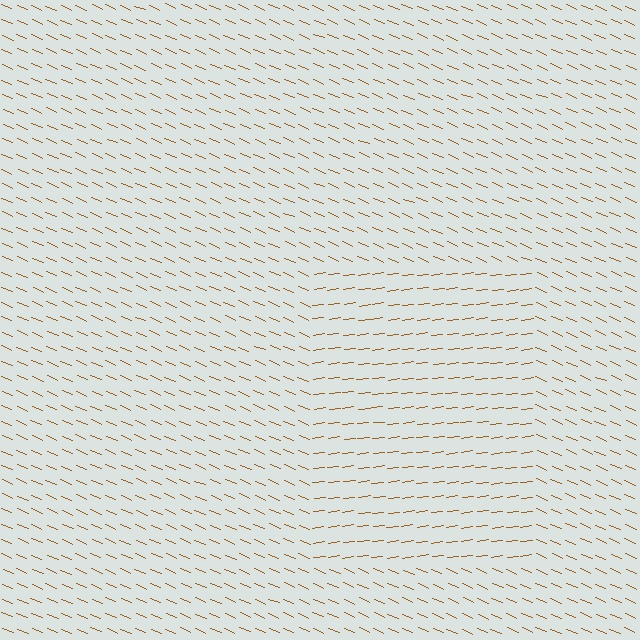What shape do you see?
I see a rectangle.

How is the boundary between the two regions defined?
The boundary is defined purely by a change in line orientation (approximately 30 degrees difference). All lines are the same color and thickness.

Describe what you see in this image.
The image is filled with small brown line segments. A rectangle region in the image has lines oriented differently from the surrounding lines, creating a visible texture boundary.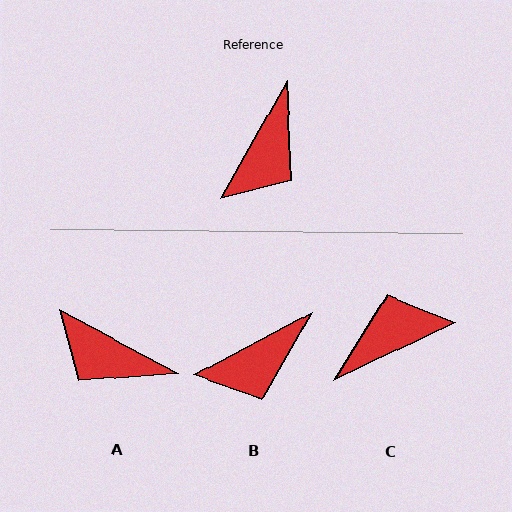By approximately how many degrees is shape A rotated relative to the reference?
Approximately 89 degrees clockwise.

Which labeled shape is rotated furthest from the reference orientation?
C, about 145 degrees away.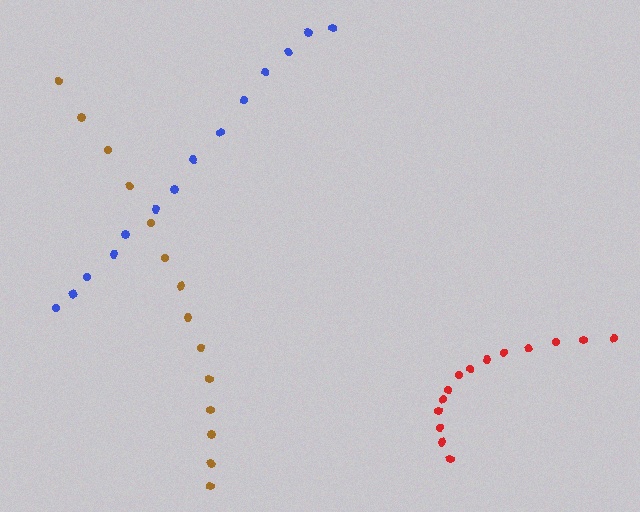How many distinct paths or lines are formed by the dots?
There are 3 distinct paths.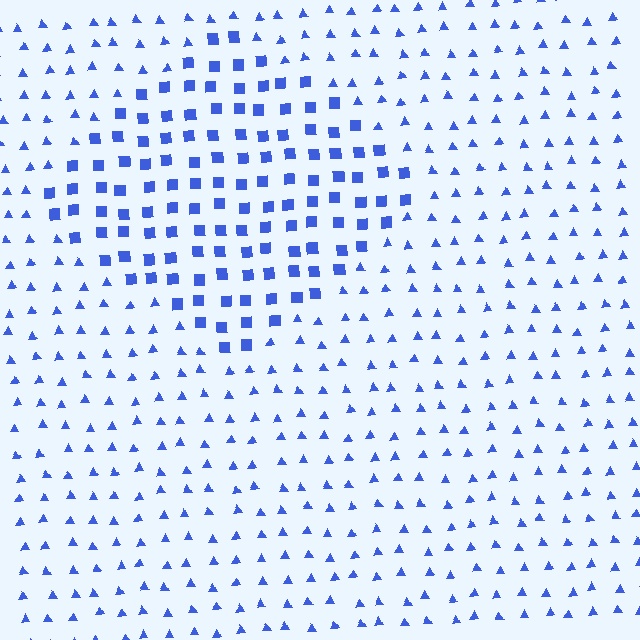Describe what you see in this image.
The image is filled with small blue elements arranged in a uniform grid. A diamond-shaped region contains squares, while the surrounding area contains triangles. The boundary is defined purely by the change in element shape.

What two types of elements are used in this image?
The image uses squares inside the diamond region and triangles outside it.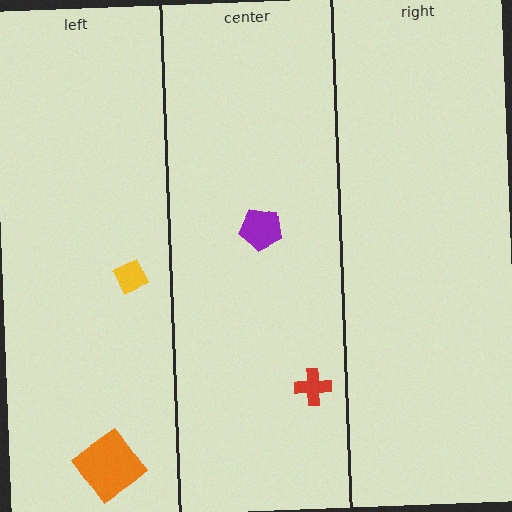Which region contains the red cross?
The center region.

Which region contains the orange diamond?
The left region.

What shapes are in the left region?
The orange diamond, the yellow diamond.